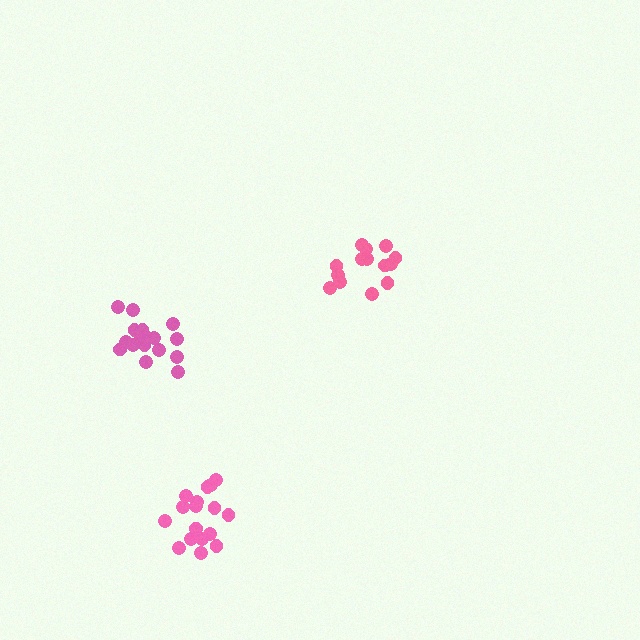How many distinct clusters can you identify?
There are 3 distinct clusters.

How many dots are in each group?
Group 1: 14 dots, Group 2: 17 dots, Group 3: 20 dots (51 total).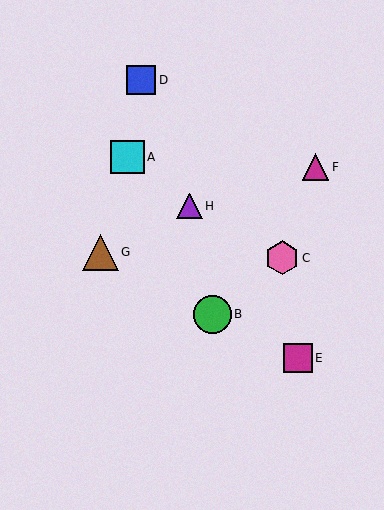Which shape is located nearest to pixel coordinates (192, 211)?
The purple triangle (labeled H) at (189, 206) is nearest to that location.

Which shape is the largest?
The green circle (labeled B) is the largest.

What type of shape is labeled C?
Shape C is a pink hexagon.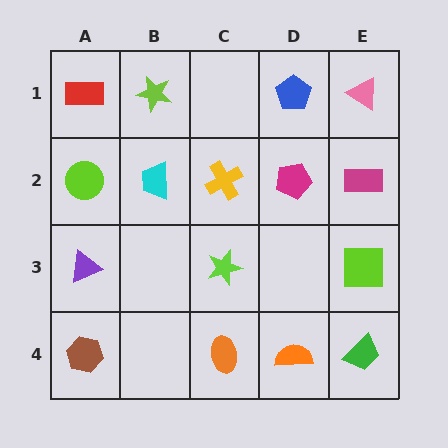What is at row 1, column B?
A lime star.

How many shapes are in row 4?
4 shapes.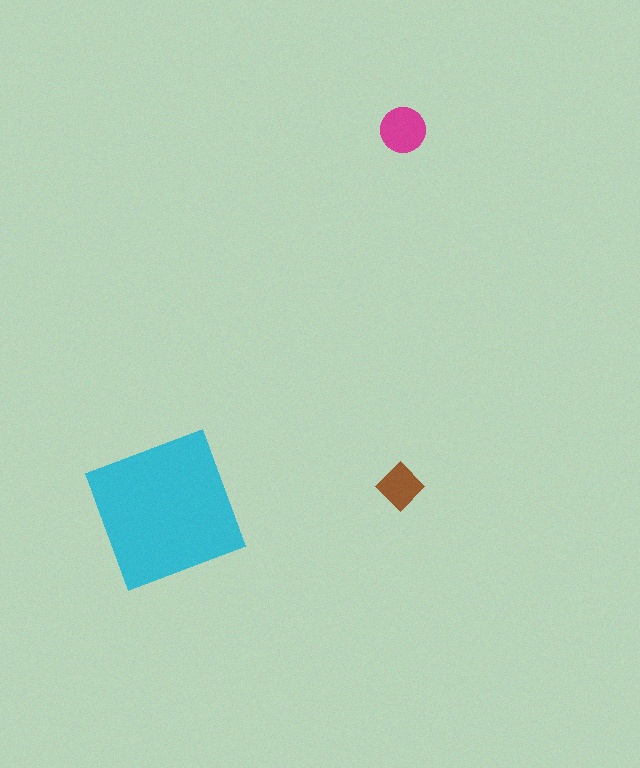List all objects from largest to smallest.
The cyan square, the magenta circle, the brown diamond.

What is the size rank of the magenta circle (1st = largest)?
2nd.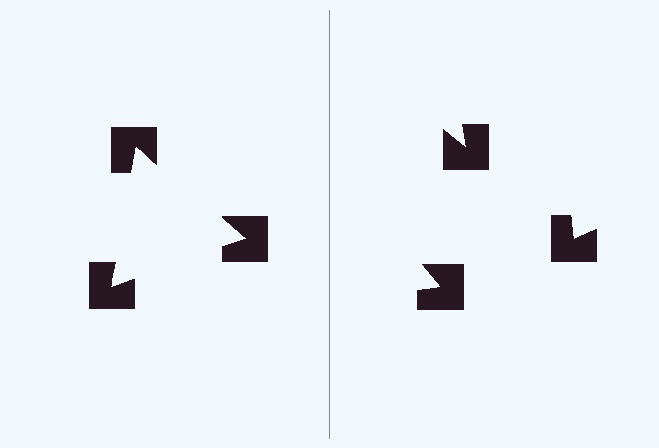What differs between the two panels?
The notched squares are positioned identically on both sides; only the wedge orientations differ. On the left they align to a triangle; on the right they are misaligned.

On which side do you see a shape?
An illusory triangle appears on the left side. On the right side the wedge cuts are rotated, so no coherent shape forms.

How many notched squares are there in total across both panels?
6 — 3 on each side.